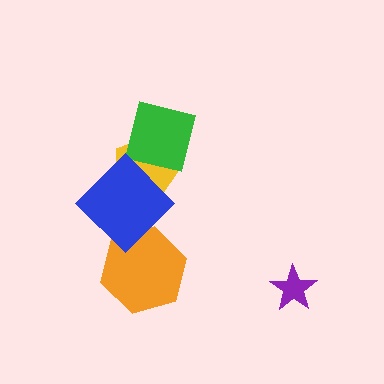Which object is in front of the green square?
The blue diamond is in front of the green square.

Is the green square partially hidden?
Yes, it is partially covered by another shape.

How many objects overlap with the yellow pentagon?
2 objects overlap with the yellow pentagon.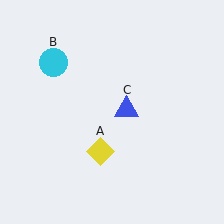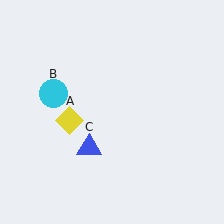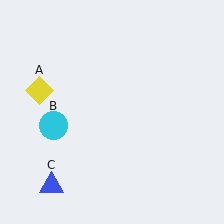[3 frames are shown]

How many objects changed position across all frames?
3 objects changed position: yellow diamond (object A), cyan circle (object B), blue triangle (object C).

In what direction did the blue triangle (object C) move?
The blue triangle (object C) moved down and to the left.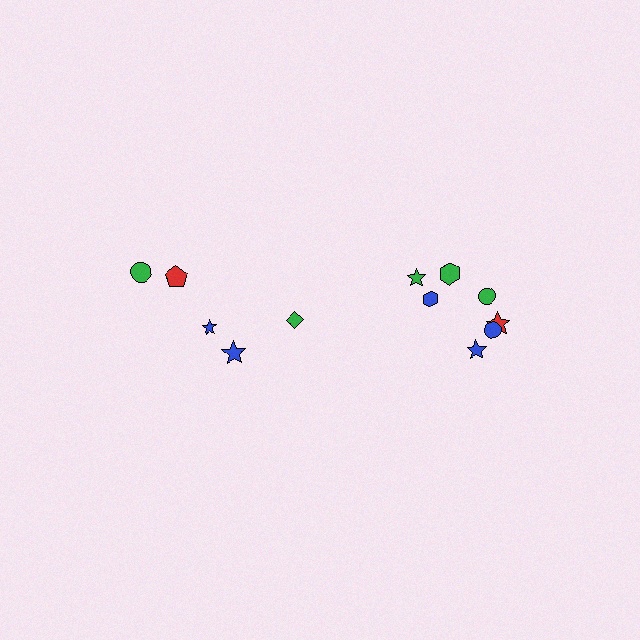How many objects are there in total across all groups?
There are 12 objects.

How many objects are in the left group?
There are 5 objects.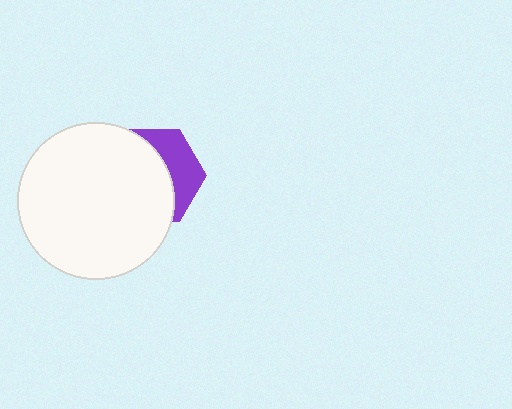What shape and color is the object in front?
The object in front is a white circle.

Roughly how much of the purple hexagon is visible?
A small part of it is visible (roughly 36%).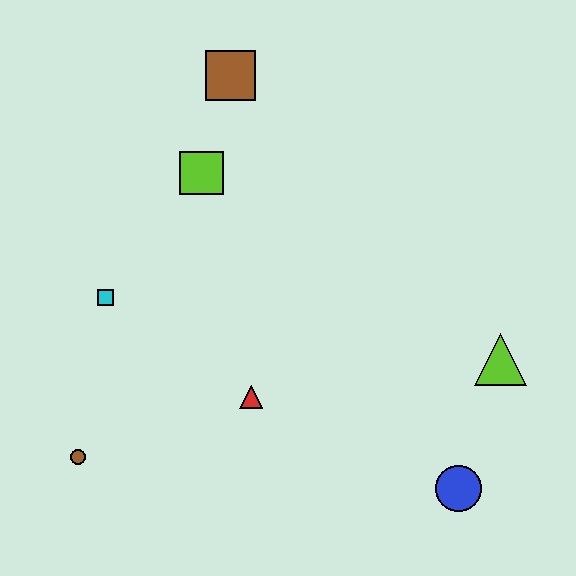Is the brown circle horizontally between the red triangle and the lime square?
No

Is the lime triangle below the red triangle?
No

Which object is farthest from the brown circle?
The lime triangle is farthest from the brown circle.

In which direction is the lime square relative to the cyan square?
The lime square is above the cyan square.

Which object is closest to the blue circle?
The lime triangle is closest to the blue circle.